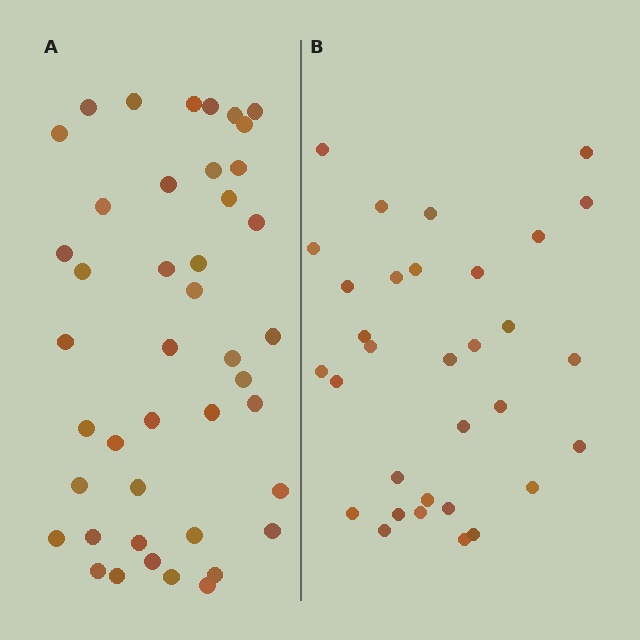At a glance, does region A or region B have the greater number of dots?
Region A (the left region) has more dots.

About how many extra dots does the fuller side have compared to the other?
Region A has roughly 12 or so more dots than region B.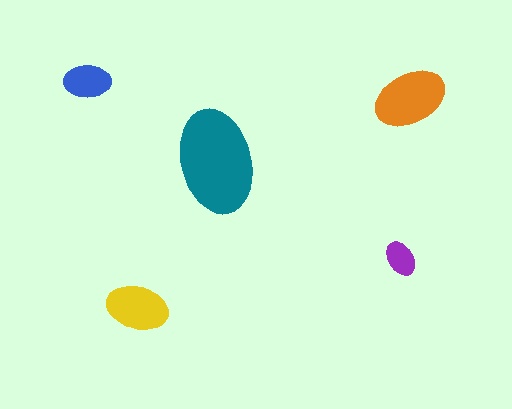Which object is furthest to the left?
The blue ellipse is leftmost.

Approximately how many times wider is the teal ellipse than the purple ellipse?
About 3 times wider.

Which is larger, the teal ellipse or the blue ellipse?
The teal one.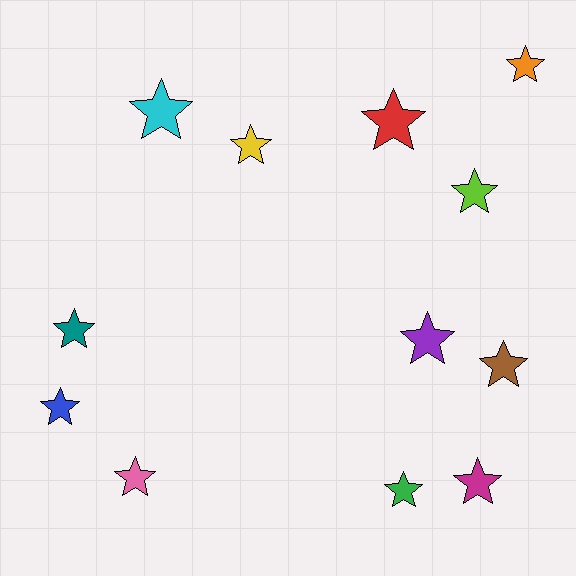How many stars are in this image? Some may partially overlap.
There are 12 stars.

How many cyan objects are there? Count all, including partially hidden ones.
There is 1 cyan object.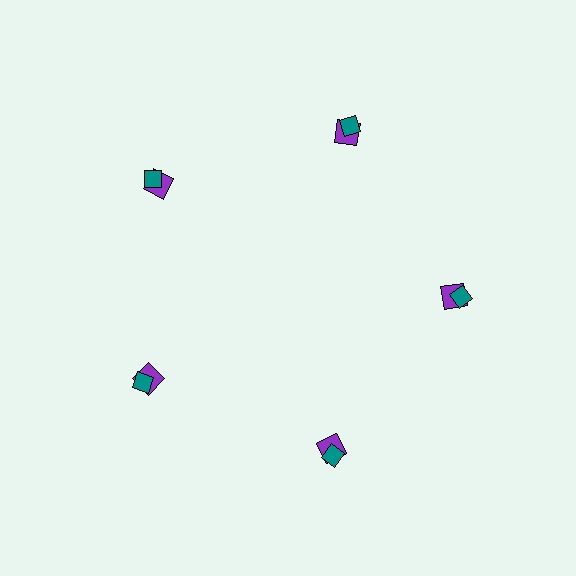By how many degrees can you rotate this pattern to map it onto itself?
The pattern maps onto itself every 72 degrees of rotation.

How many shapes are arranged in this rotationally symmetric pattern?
There are 10 shapes, arranged in 5 groups of 2.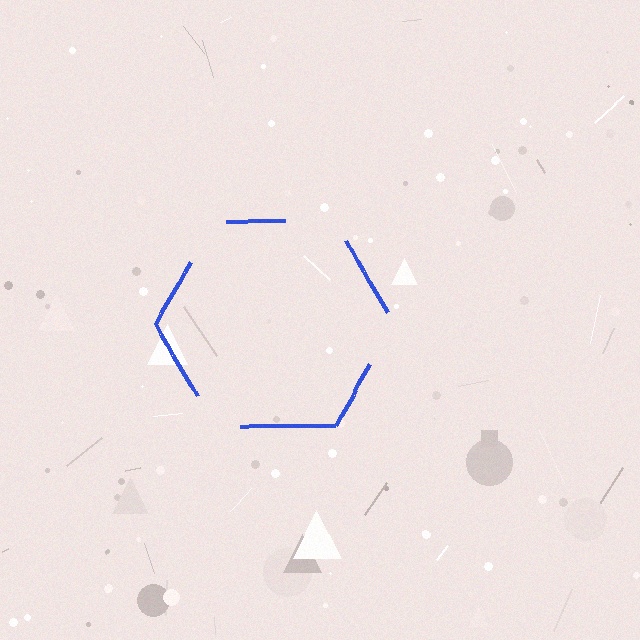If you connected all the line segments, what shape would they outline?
They would outline a hexagon.